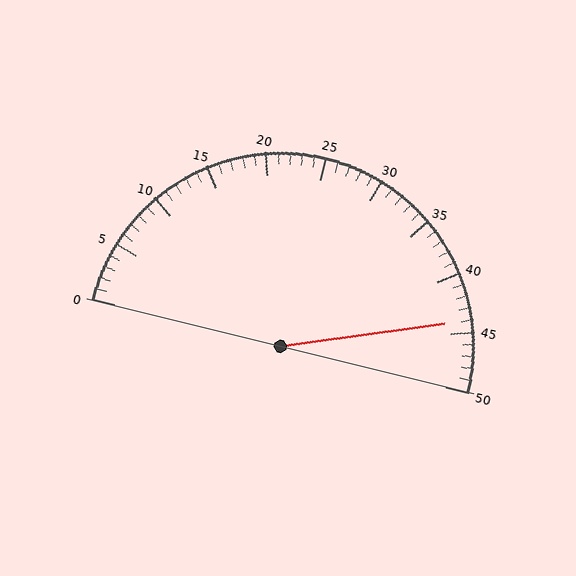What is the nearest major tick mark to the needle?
The nearest major tick mark is 45.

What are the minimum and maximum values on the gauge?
The gauge ranges from 0 to 50.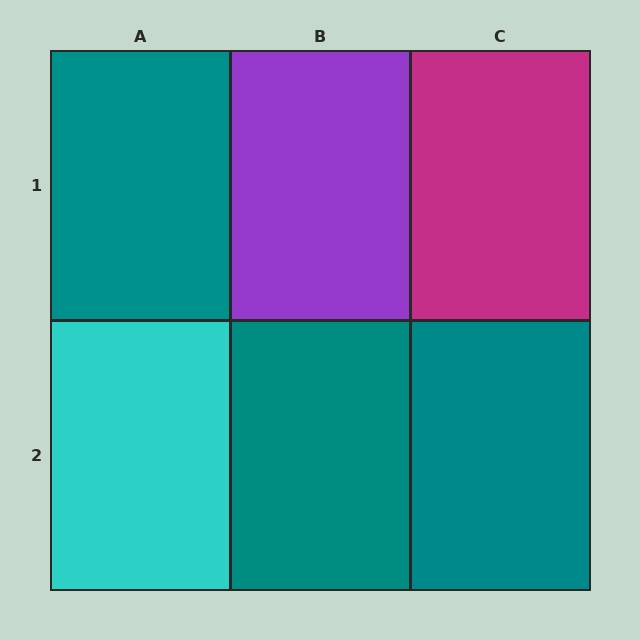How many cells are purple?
1 cell is purple.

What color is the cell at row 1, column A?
Teal.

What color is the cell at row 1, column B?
Purple.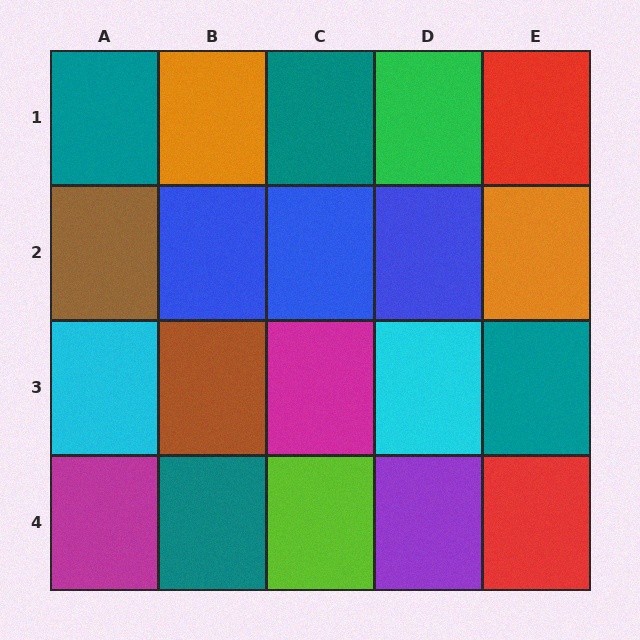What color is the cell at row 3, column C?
Magenta.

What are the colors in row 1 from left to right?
Teal, orange, teal, green, red.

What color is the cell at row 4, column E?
Red.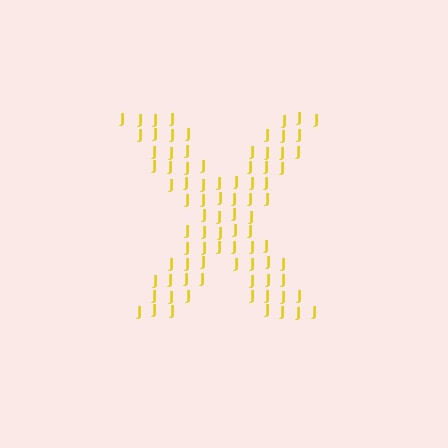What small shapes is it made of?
It is made of small letter J's.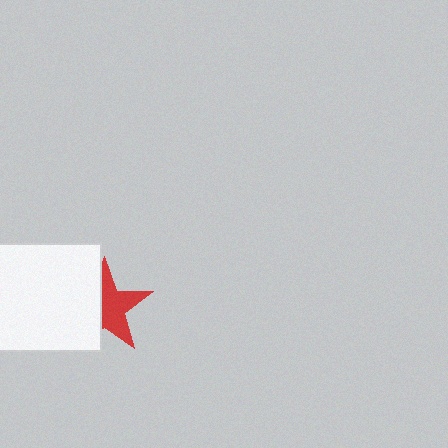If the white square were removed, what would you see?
You would see the complete red star.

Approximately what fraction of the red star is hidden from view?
Roughly 43% of the red star is hidden behind the white square.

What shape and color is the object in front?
The object in front is a white square.